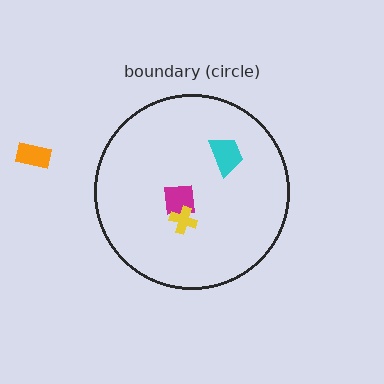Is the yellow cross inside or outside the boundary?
Inside.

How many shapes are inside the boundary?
3 inside, 1 outside.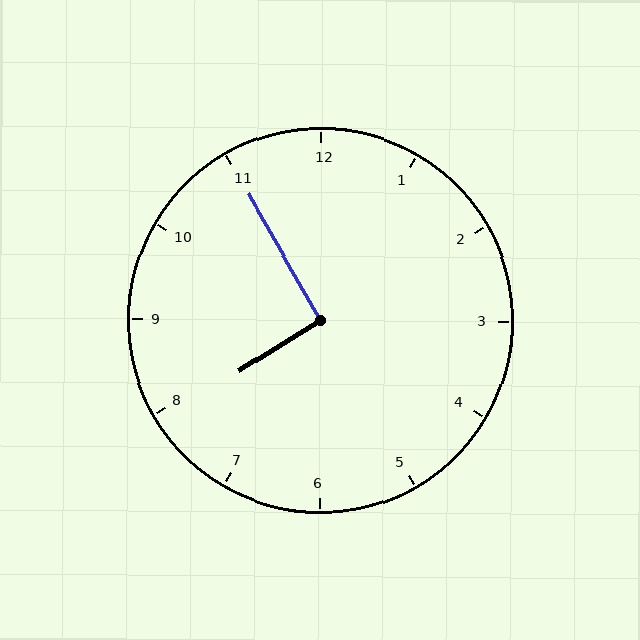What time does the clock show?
7:55.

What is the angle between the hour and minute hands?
Approximately 92 degrees.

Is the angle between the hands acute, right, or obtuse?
It is right.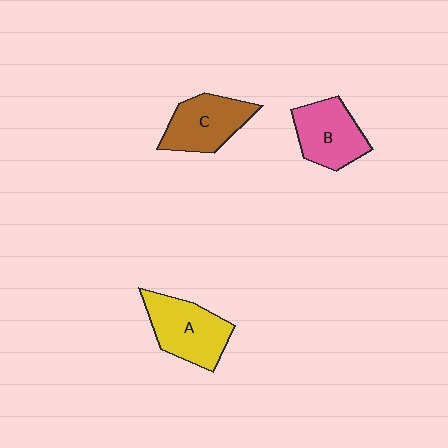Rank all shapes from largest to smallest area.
From largest to smallest: A (yellow), C (brown), B (pink).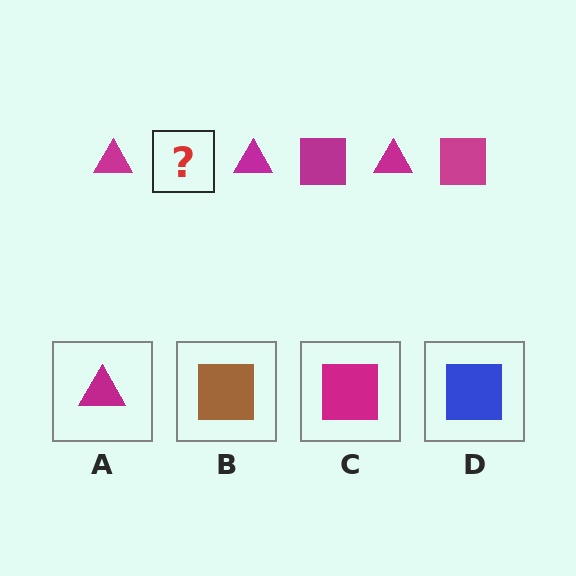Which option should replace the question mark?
Option C.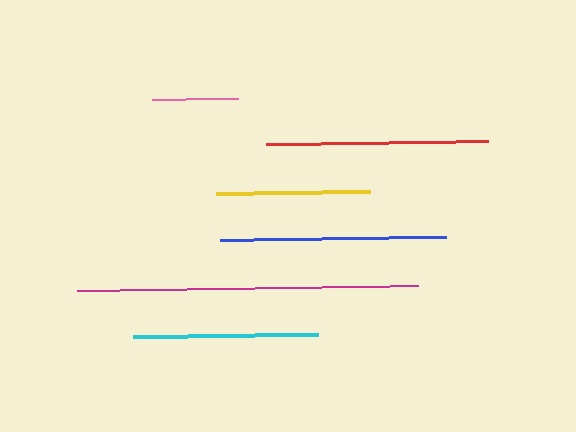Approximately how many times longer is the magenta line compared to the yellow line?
The magenta line is approximately 2.2 times the length of the yellow line.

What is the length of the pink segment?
The pink segment is approximately 85 pixels long.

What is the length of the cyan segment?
The cyan segment is approximately 185 pixels long.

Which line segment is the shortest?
The pink line is the shortest at approximately 85 pixels.